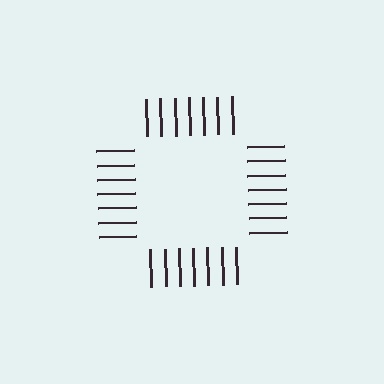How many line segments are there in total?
28 — 7 along each of the 4 edges.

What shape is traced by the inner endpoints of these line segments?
An illusory square — the line segments terminate on its edges but no continuous stroke is drawn.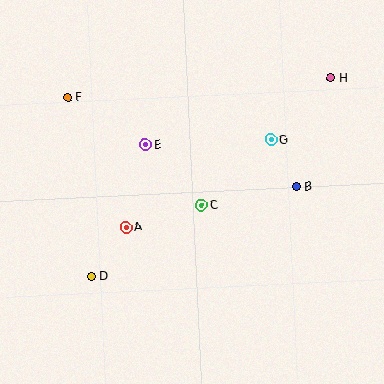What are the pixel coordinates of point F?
Point F is at (68, 97).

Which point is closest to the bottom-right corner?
Point B is closest to the bottom-right corner.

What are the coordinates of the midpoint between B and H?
The midpoint between B and H is at (313, 132).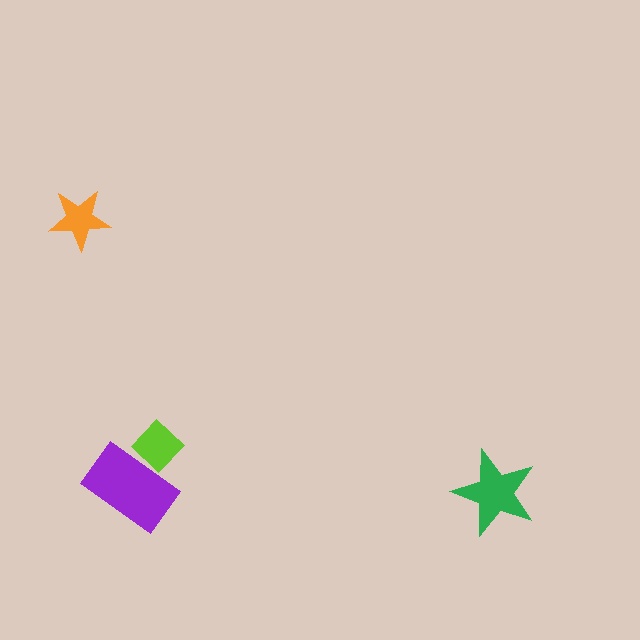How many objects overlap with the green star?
0 objects overlap with the green star.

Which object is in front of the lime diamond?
The purple rectangle is in front of the lime diamond.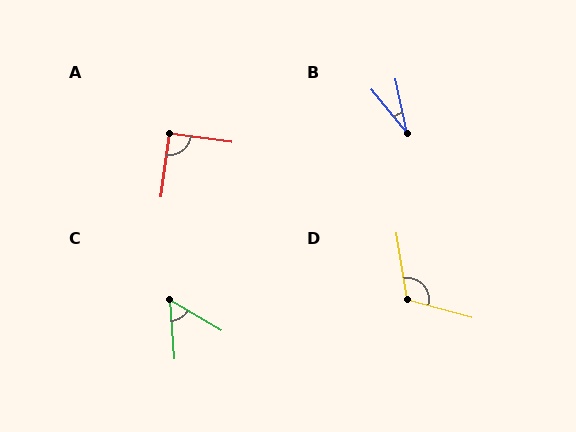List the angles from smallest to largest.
B (27°), C (55°), A (90°), D (114°).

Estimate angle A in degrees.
Approximately 90 degrees.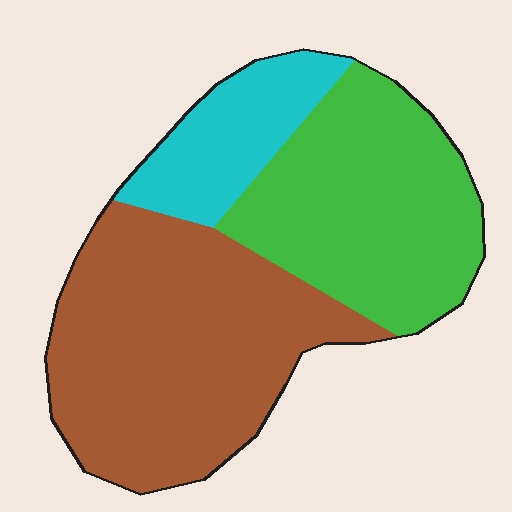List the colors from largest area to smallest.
From largest to smallest: brown, green, cyan.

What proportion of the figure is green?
Green covers 36% of the figure.